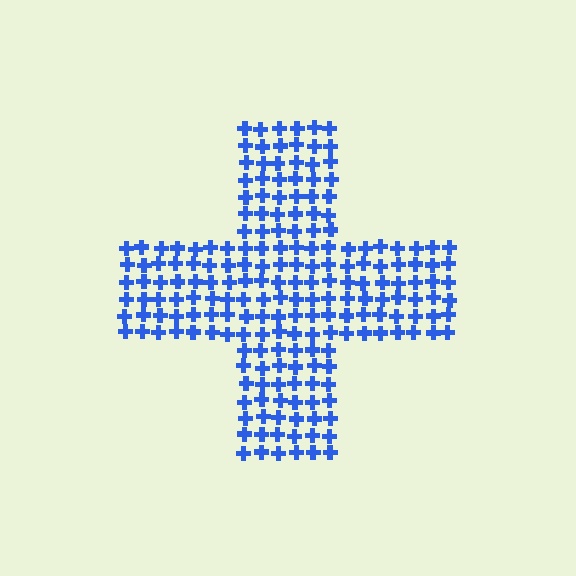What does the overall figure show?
The overall figure shows a cross.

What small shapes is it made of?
It is made of small crosses.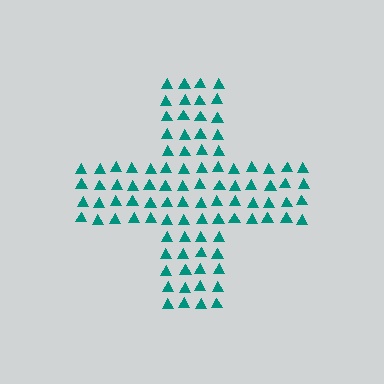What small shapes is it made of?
It is made of small triangles.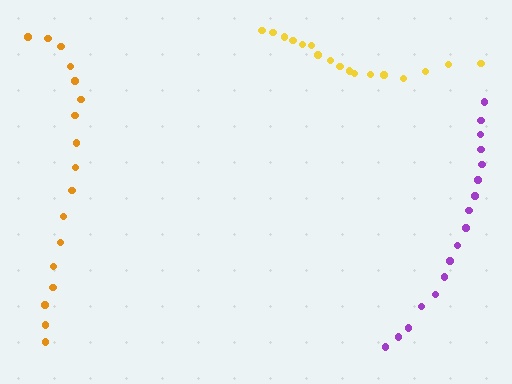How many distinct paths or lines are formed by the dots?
There are 3 distinct paths.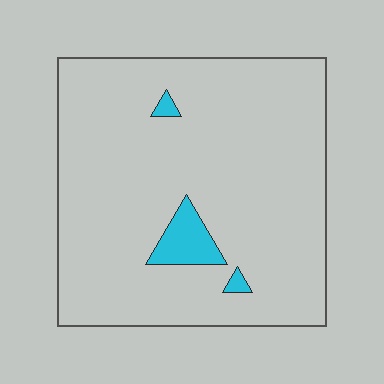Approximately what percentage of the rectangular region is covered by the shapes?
Approximately 5%.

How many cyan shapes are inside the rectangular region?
3.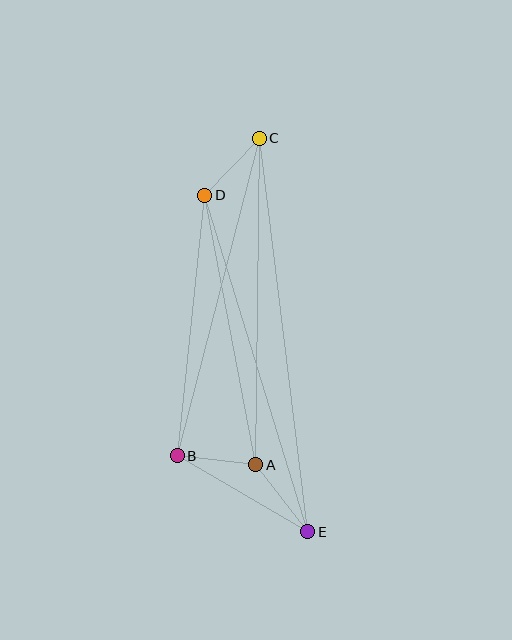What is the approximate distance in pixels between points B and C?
The distance between B and C is approximately 328 pixels.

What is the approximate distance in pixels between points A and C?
The distance between A and C is approximately 326 pixels.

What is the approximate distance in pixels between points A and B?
The distance between A and B is approximately 79 pixels.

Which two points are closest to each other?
Points C and D are closest to each other.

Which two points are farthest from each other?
Points C and E are farthest from each other.